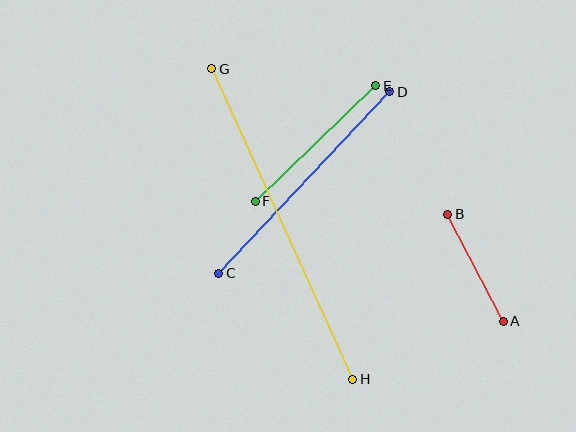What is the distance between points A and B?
The distance is approximately 121 pixels.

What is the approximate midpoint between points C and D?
The midpoint is at approximately (304, 182) pixels.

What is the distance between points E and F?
The distance is approximately 167 pixels.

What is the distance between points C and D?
The distance is approximately 249 pixels.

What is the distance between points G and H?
The distance is approximately 341 pixels.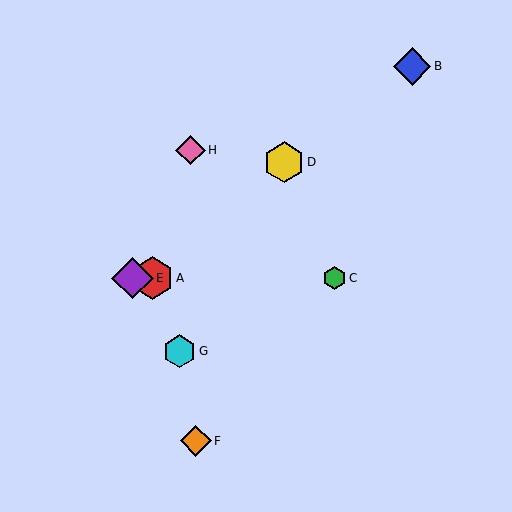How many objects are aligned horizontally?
3 objects (A, C, E) are aligned horizontally.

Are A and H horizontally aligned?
No, A is at y≈278 and H is at y≈150.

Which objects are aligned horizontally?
Objects A, C, E are aligned horizontally.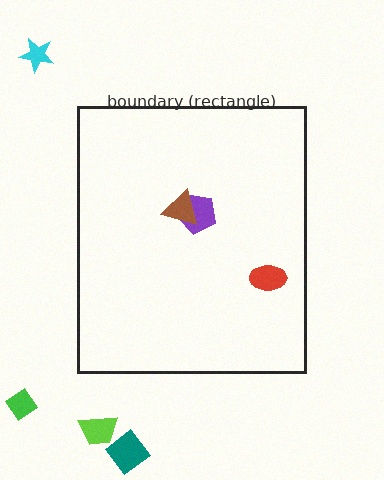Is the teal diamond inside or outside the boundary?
Outside.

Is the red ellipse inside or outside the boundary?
Inside.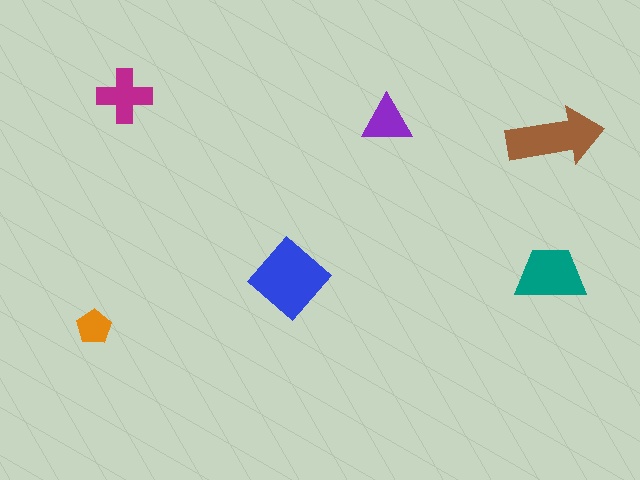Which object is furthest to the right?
The brown arrow is rightmost.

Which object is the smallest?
The orange pentagon.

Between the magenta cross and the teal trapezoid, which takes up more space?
The teal trapezoid.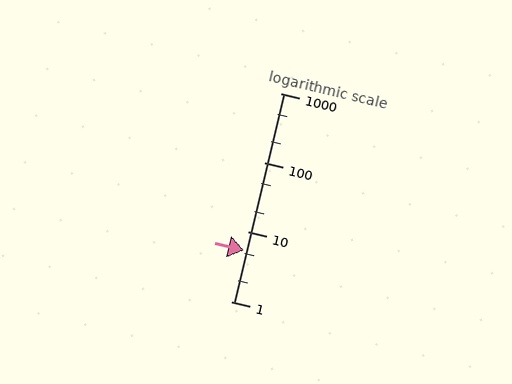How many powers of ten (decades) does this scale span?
The scale spans 3 decades, from 1 to 1000.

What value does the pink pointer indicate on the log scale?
The pointer indicates approximately 5.4.